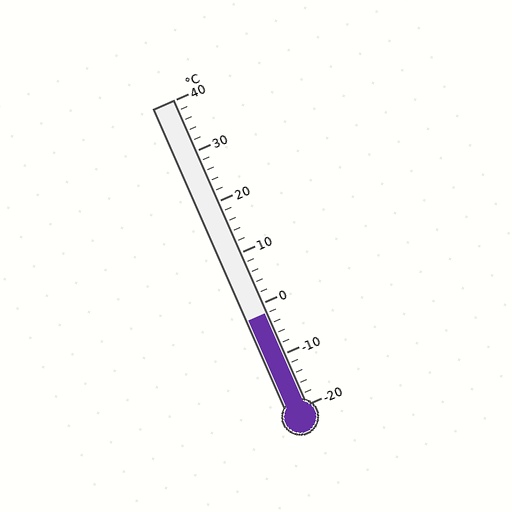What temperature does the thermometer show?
The thermometer shows approximately -2°C.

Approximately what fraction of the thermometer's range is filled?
The thermometer is filled to approximately 30% of its range.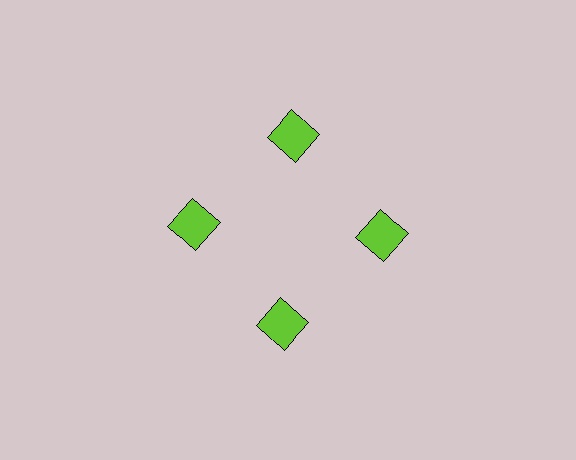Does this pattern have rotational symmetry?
Yes, this pattern has 4-fold rotational symmetry. It looks the same after rotating 90 degrees around the center.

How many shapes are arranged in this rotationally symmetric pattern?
There are 4 shapes, arranged in 4 groups of 1.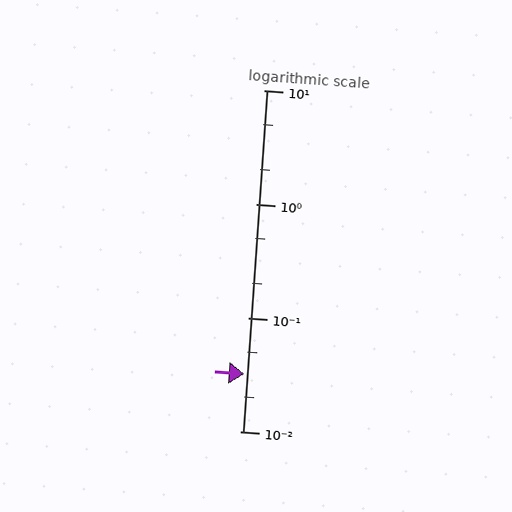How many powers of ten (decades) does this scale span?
The scale spans 3 decades, from 0.01 to 10.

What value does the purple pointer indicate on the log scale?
The pointer indicates approximately 0.032.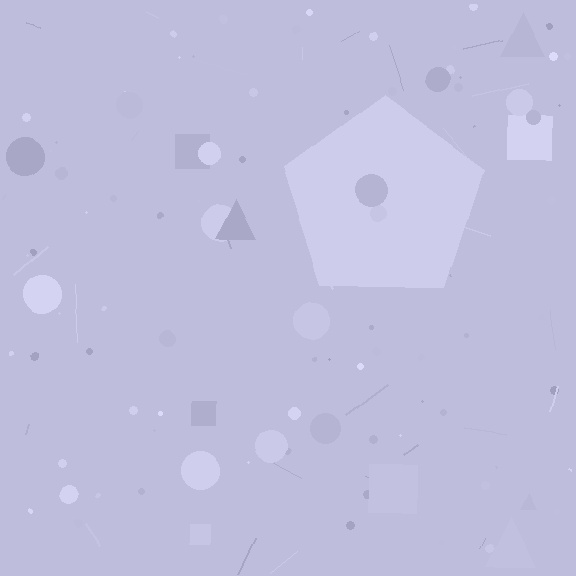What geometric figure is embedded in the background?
A pentagon is embedded in the background.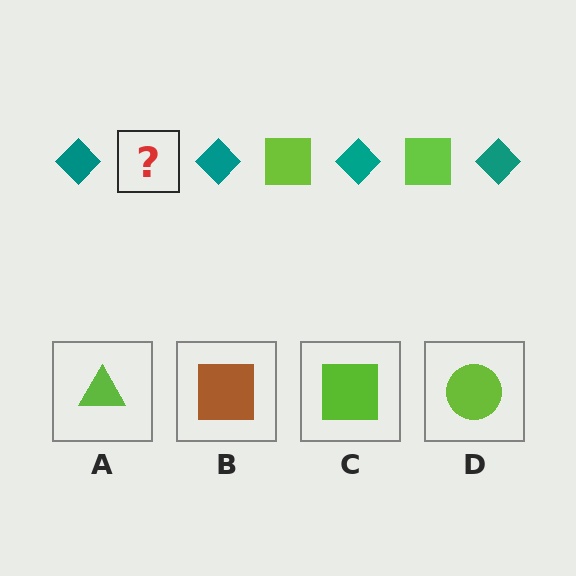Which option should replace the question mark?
Option C.